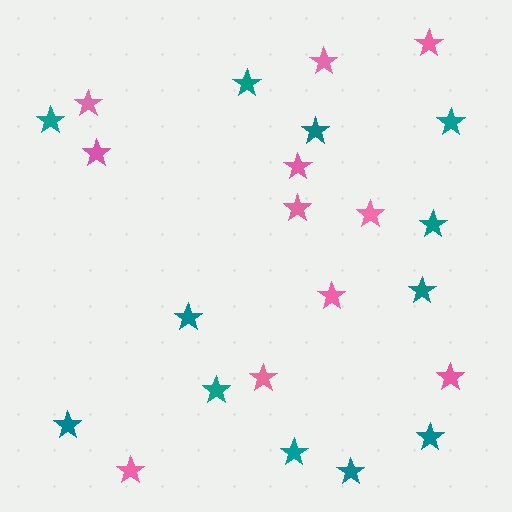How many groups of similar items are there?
There are 2 groups: one group of teal stars (12) and one group of pink stars (11).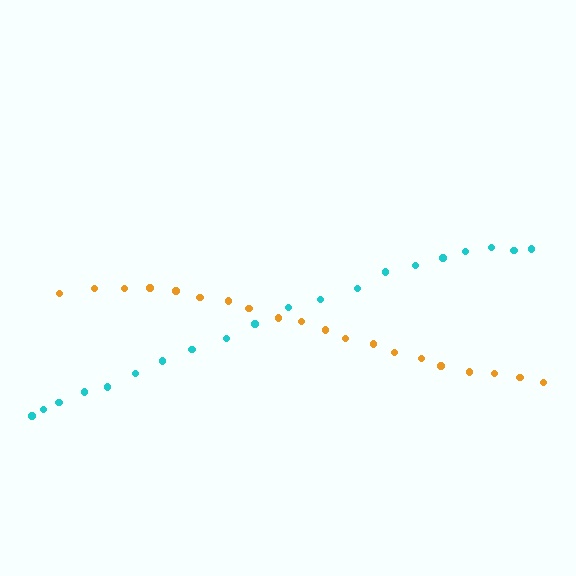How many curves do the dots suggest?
There are 2 distinct paths.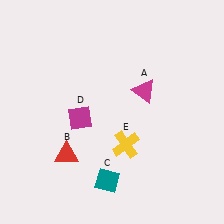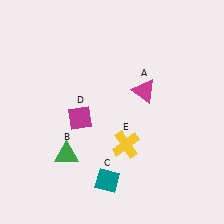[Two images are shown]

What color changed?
The triangle (B) changed from red in Image 1 to green in Image 2.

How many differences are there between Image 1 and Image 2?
There is 1 difference between the two images.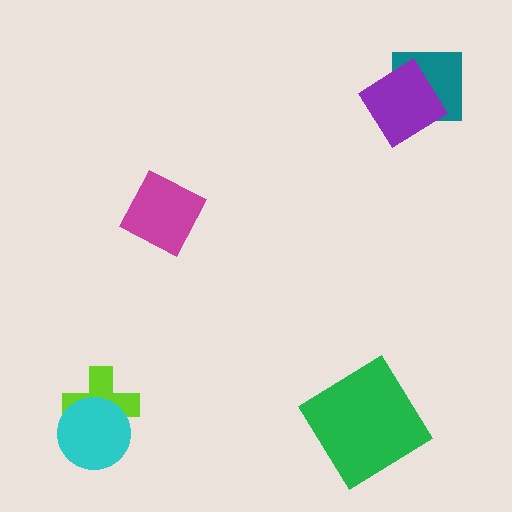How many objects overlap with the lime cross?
1 object overlaps with the lime cross.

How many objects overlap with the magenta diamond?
0 objects overlap with the magenta diamond.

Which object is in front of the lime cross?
The cyan circle is in front of the lime cross.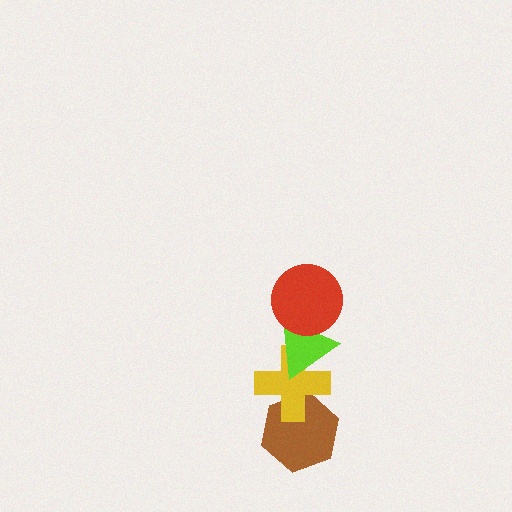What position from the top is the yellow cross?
The yellow cross is 3rd from the top.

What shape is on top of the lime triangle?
The red circle is on top of the lime triangle.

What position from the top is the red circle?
The red circle is 1st from the top.